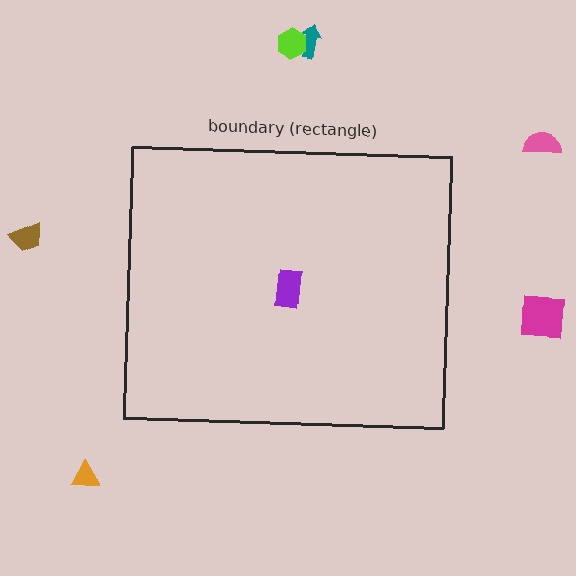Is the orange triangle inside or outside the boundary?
Outside.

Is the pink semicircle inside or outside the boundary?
Outside.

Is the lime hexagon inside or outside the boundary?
Outside.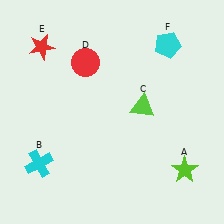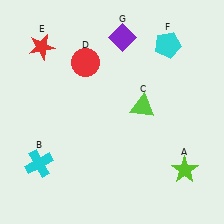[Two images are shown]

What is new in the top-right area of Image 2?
A purple diamond (G) was added in the top-right area of Image 2.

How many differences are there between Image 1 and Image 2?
There is 1 difference between the two images.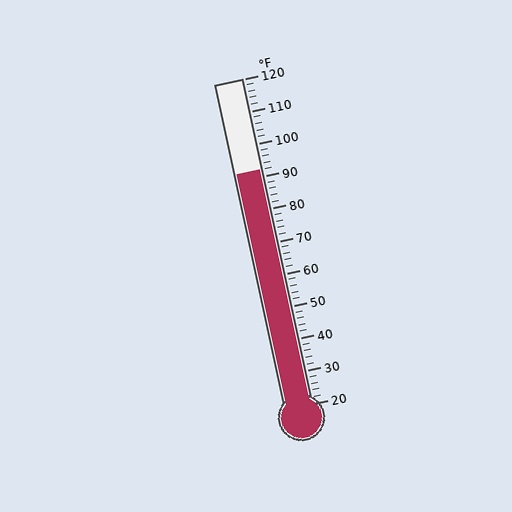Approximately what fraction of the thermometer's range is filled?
The thermometer is filled to approximately 70% of its range.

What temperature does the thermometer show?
The thermometer shows approximately 92°F.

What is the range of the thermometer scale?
The thermometer scale ranges from 20°F to 120°F.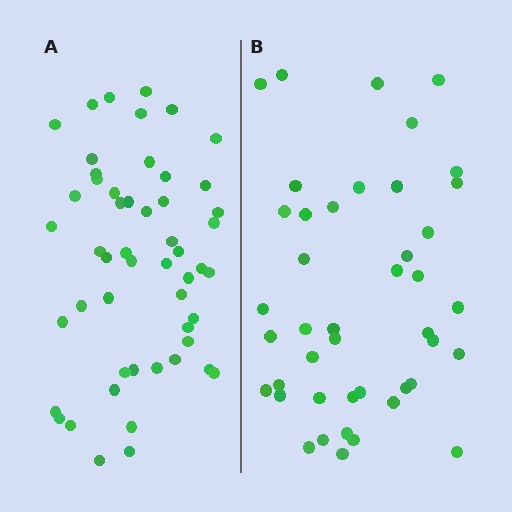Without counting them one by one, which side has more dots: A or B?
Region A (the left region) has more dots.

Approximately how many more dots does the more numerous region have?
Region A has roughly 8 or so more dots than region B.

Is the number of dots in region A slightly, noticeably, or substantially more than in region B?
Region A has only slightly more — the two regions are fairly close. The ratio is roughly 1.2 to 1.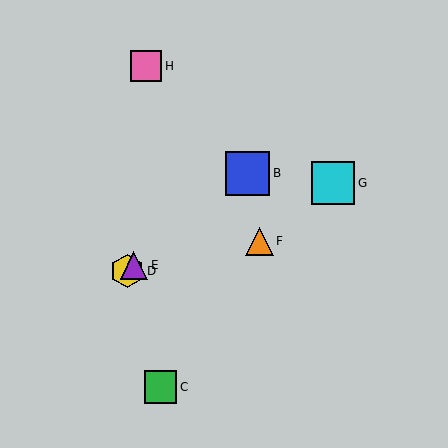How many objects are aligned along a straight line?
4 objects (A, B, D, E) are aligned along a straight line.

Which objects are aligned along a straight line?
Objects A, B, D, E are aligned along a straight line.